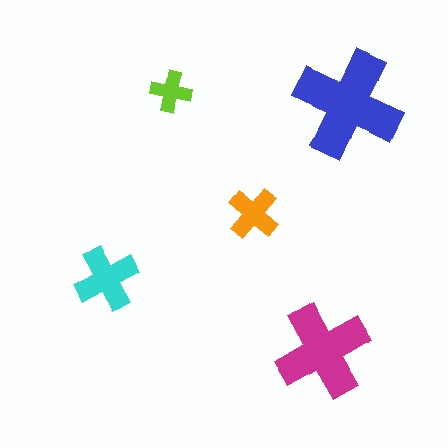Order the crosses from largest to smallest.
the blue one, the magenta one, the cyan one, the orange one, the lime one.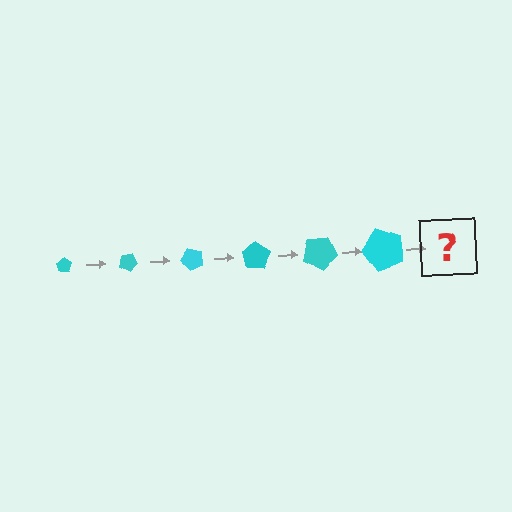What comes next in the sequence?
The next element should be a pentagon, larger than the previous one and rotated 150 degrees from the start.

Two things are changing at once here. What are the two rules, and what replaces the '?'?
The two rules are that the pentagon grows larger each step and it rotates 25 degrees each step. The '?' should be a pentagon, larger than the previous one and rotated 150 degrees from the start.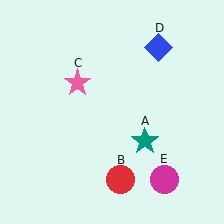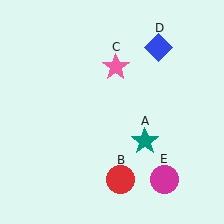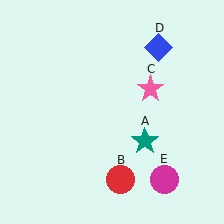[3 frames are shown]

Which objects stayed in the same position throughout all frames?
Teal star (object A) and red circle (object B) and blue diamond (object D) and magenta circle (object E) remained stationary.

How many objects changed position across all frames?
1 object changed position: pink star (object C).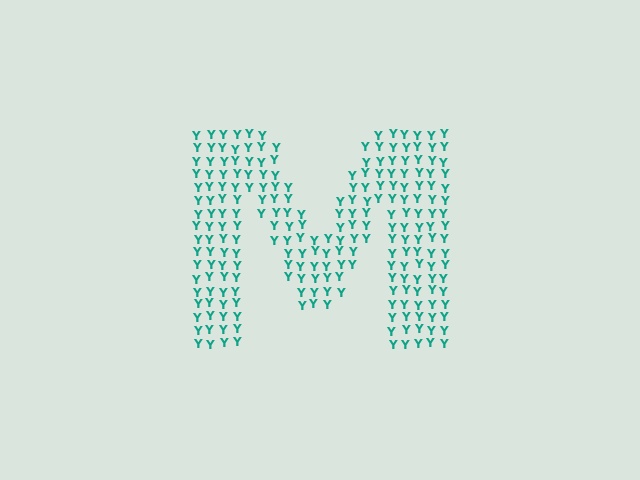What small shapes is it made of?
It is made of small letter Y's.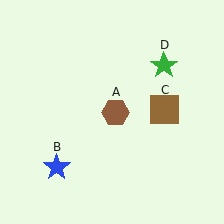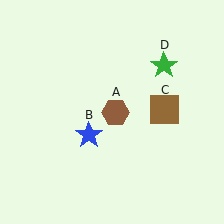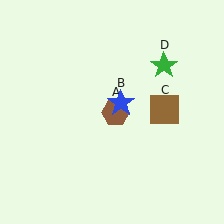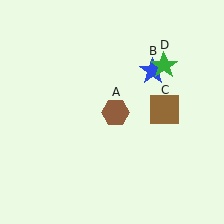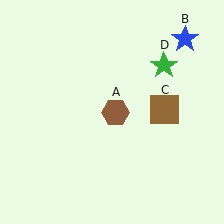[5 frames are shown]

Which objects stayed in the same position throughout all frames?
Brown hexagon (object A) and brown square (object C) and green star (object D) remained stationary.